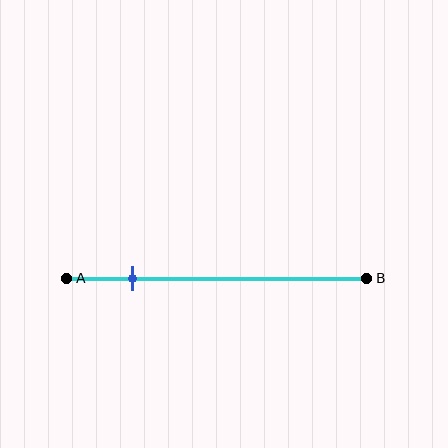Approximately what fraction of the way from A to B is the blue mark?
The blue mark is approximately 20% of the way from A to B.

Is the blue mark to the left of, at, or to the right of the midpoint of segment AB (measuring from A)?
The blue mark is to the left of the midpoint of segment AB.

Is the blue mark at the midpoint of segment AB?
No, the mark is at about 20% from A, not at the 50% midpoint.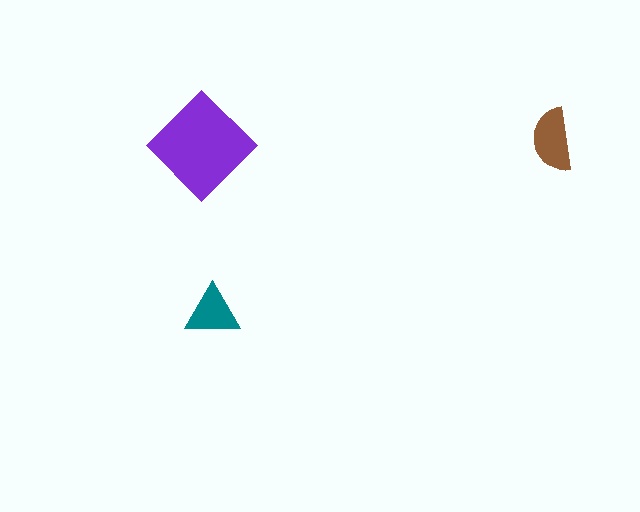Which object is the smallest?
The teal triangle.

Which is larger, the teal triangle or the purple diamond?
The purple diamond.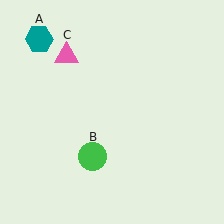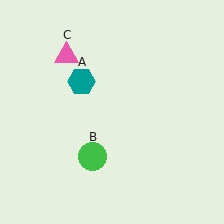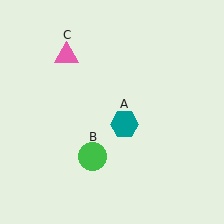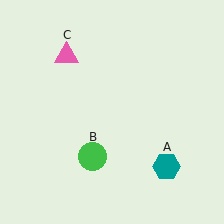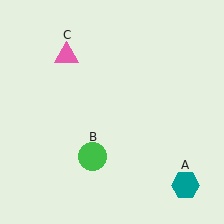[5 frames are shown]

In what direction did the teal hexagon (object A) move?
The teal hexagon (object A) moved down and to the right.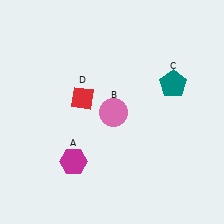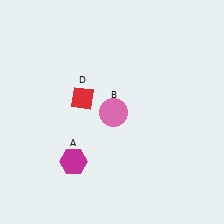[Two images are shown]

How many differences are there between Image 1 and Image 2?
There is 1 difference between the two images.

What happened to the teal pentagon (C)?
The teal pentagon (C) was removed in Image 2. It was in the top-right area of Image 1.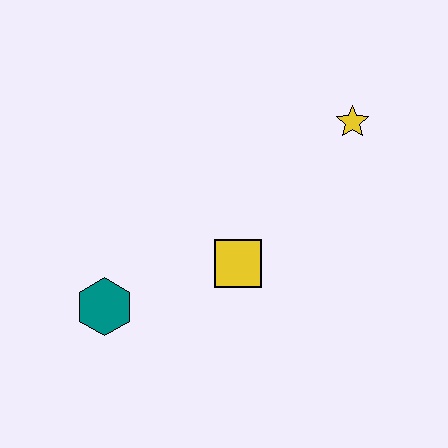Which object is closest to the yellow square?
The teal hexagon is closest to the yellow square.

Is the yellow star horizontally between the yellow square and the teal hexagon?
No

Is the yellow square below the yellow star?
Yes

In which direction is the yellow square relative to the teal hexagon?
The yellow square is to the right of the teal hexagon.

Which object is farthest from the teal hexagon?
The yellow star is farthest from the teal hexagon.